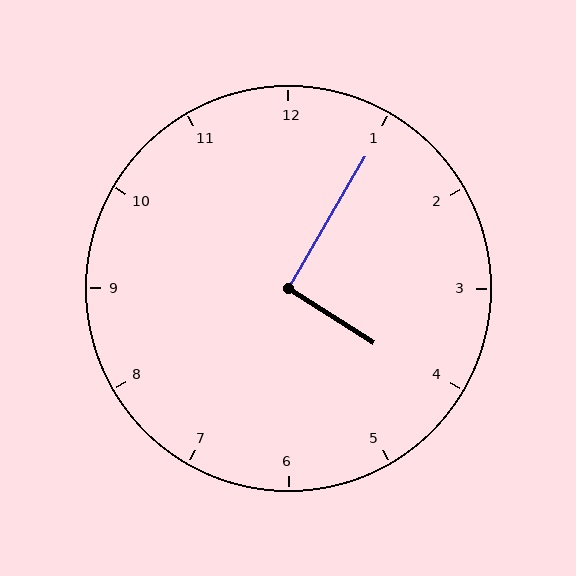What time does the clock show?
4:05.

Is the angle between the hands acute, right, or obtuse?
It is right.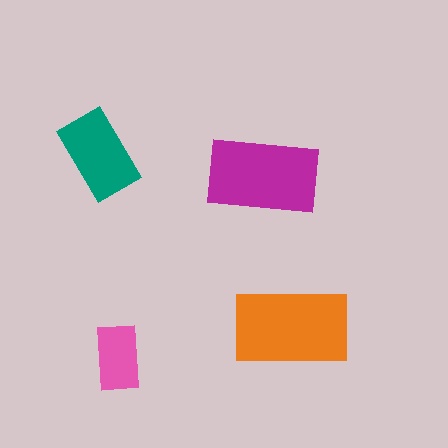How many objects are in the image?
There are 4 objects in the image.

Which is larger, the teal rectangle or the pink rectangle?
The teal one.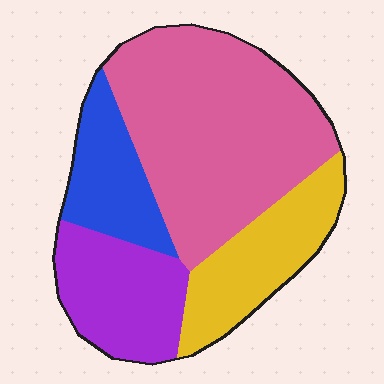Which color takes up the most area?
Pink, at roughly 45%.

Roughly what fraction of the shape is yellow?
Yellow takes up about one fifth (1/5) of the shape.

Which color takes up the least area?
Blue, at roughly 15%.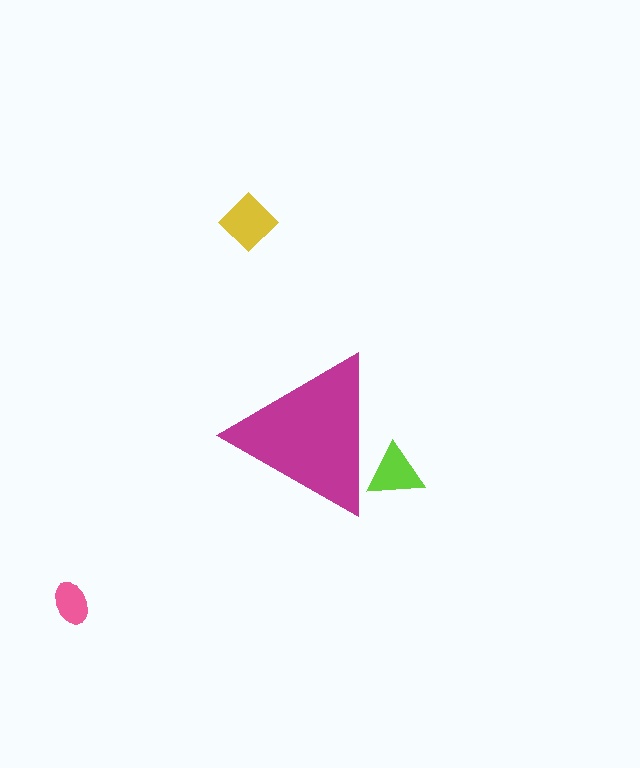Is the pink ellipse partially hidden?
No, the pink ellipse is fully visible.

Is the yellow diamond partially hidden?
No, the yellow diamond is fully visible.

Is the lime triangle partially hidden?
Yes, the lime triangle is partially hidden behind the magenta triangle.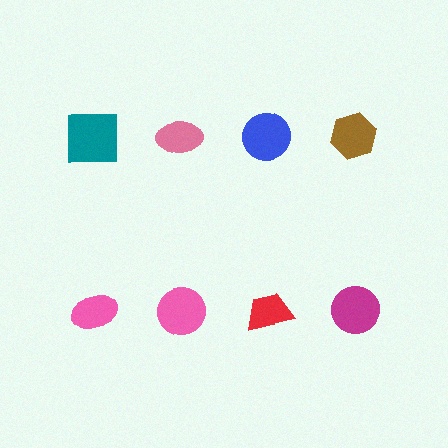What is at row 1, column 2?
A pink ellipse.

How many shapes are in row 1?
4 shapes.